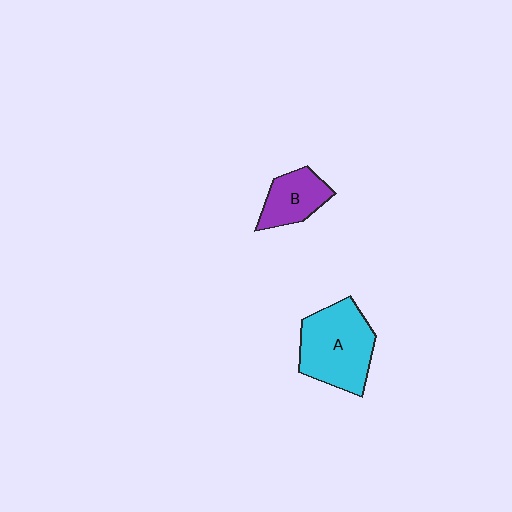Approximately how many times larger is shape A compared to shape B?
Approximately 1.8 times.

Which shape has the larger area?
Shape A (cyan).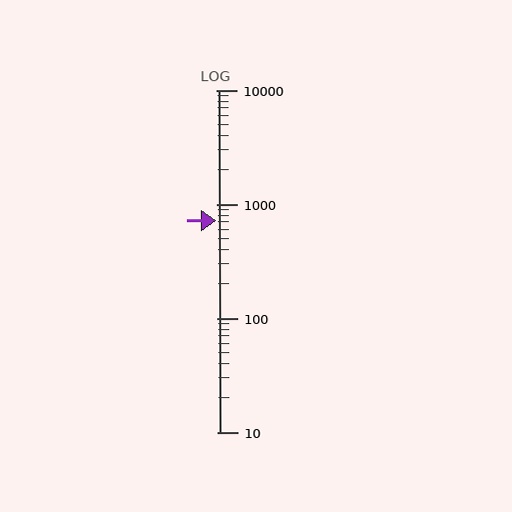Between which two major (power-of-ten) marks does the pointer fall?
The pointer is between 100 and 1000.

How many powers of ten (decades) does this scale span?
The scale spans 3 decades, from 10 to 10000.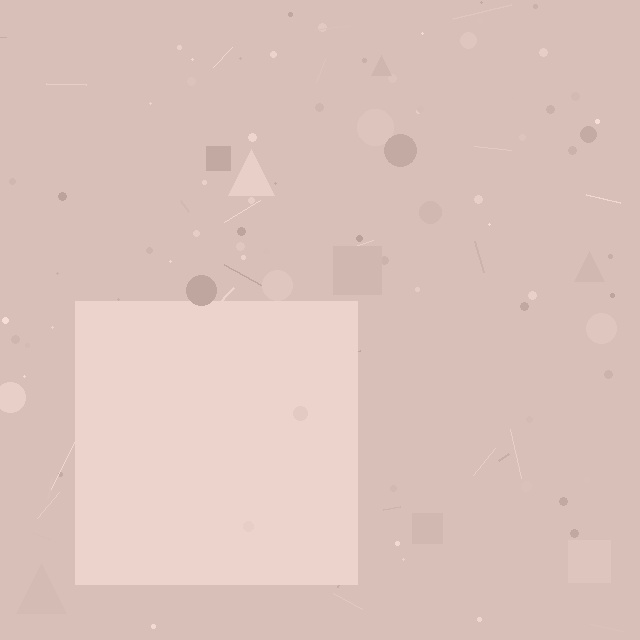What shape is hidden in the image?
A square is hidden in the image.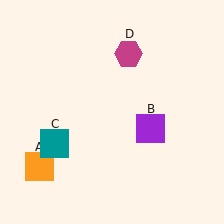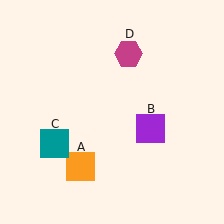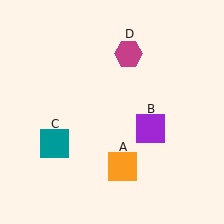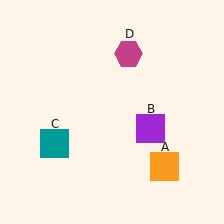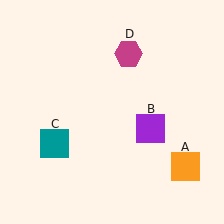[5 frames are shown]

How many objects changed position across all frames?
1 object changed position: orange square (object A).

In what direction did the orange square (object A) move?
The orange square (object A) moved right.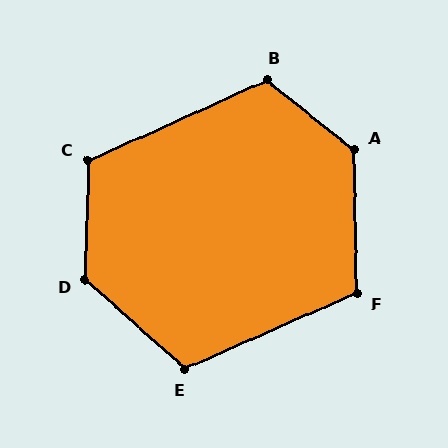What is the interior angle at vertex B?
Approximately 117 degrees (obtuse).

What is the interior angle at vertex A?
Approximately 129 degrees (obtuse).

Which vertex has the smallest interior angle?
F, at approximately 113 degrees.